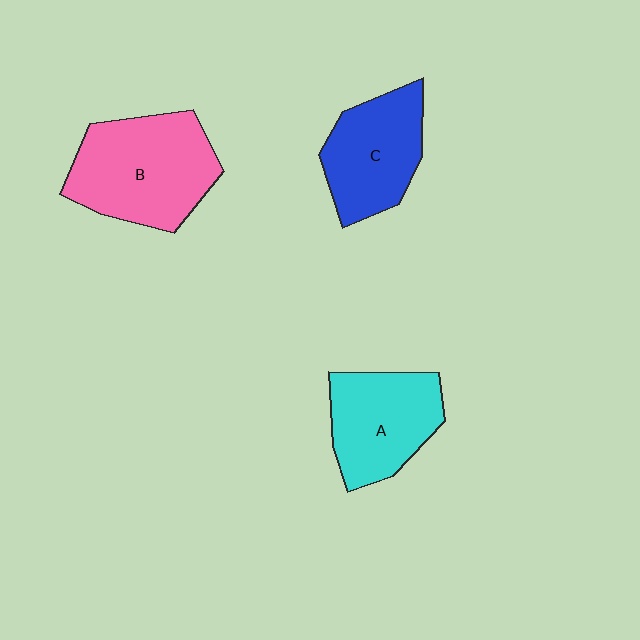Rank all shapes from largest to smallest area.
From largest to smallest: B (pink), A (cyan), C (blue).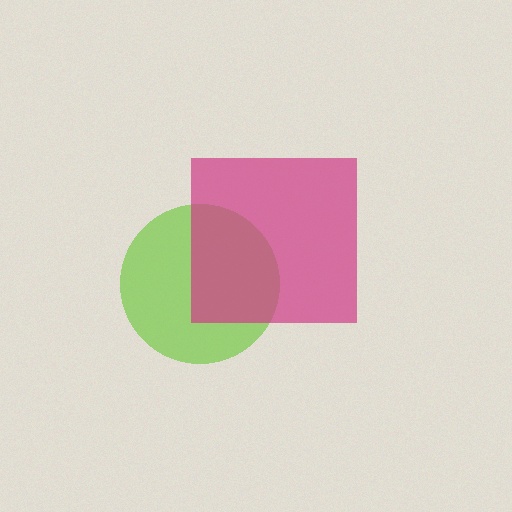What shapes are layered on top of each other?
The layered shapes are: a lime circle, a magenta square.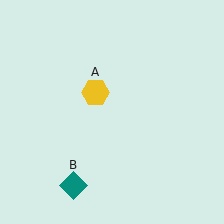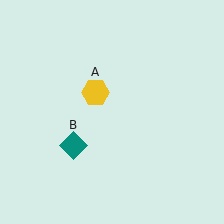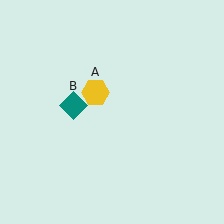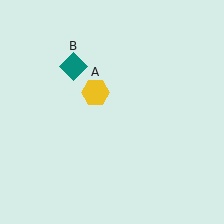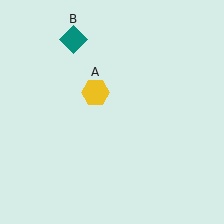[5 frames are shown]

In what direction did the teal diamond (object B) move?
The teal diamond (object B) moved up.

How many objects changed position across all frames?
1 object changed position: teal diamond (object B).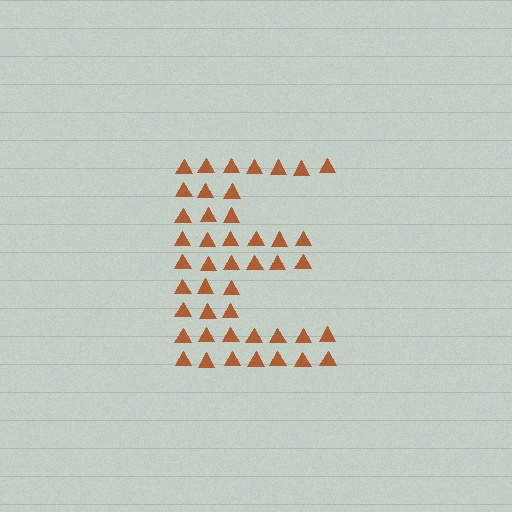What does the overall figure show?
The overall figure shows the letter E.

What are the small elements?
The small elements are triangles.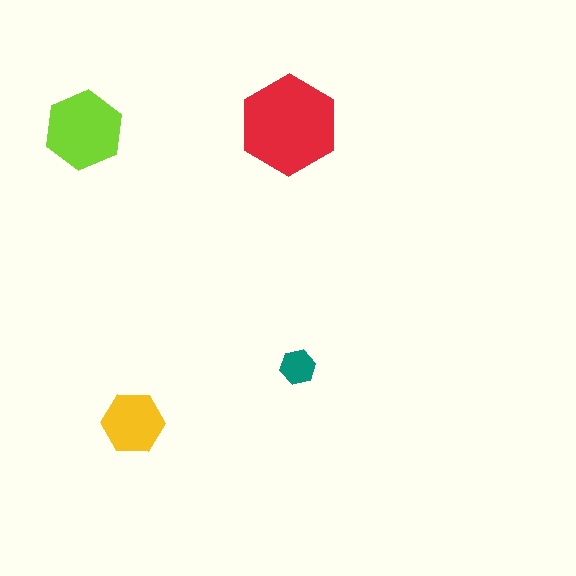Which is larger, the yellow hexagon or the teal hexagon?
The yellow one.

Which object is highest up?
The red hexagon is topmost.